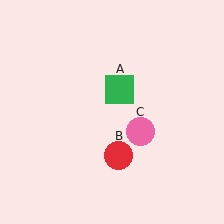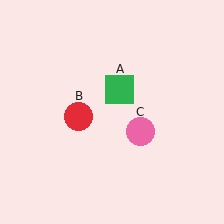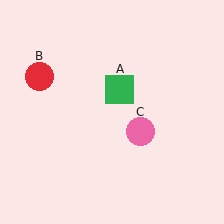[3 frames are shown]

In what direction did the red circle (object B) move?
The red circle (object B) moved up and to the left.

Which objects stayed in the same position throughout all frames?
Green square (object A) and pink circle (object C) remained stationary.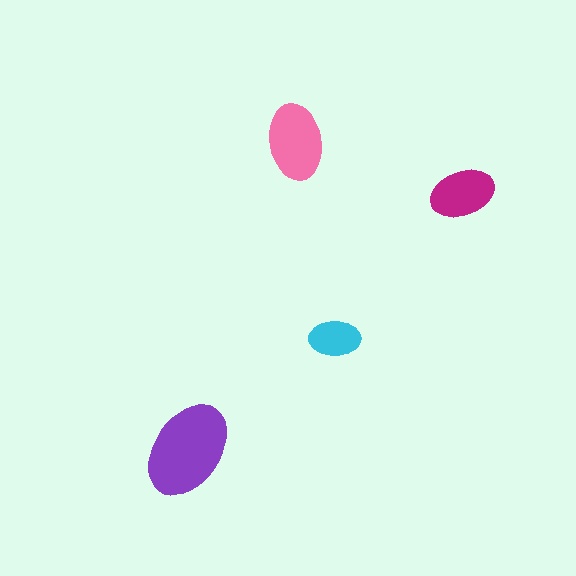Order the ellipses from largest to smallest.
the purple one, the pink one, the magenta one, the cyan one.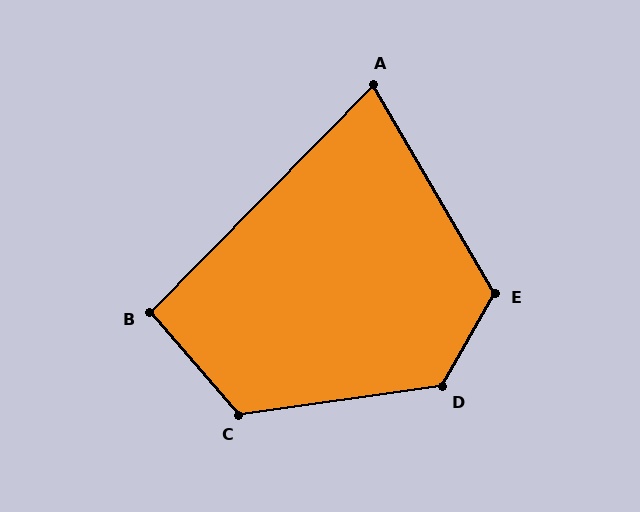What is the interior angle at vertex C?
Approximately 123 degrees (obtuse).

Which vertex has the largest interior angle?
D, at approximately 127 degrees.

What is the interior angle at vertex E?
Approximately 120 degrees (obtuse).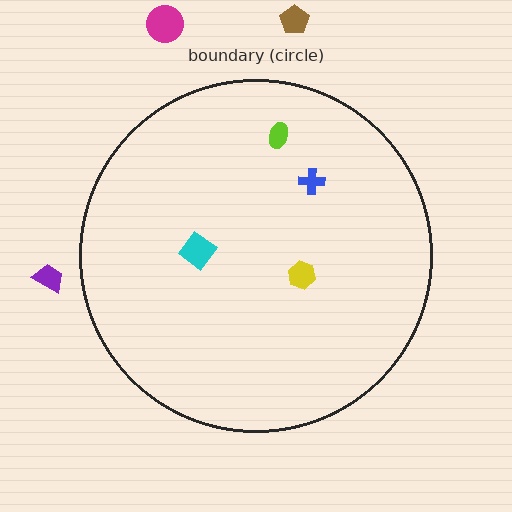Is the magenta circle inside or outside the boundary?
Outside.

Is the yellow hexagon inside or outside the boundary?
Inside.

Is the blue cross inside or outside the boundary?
Inside.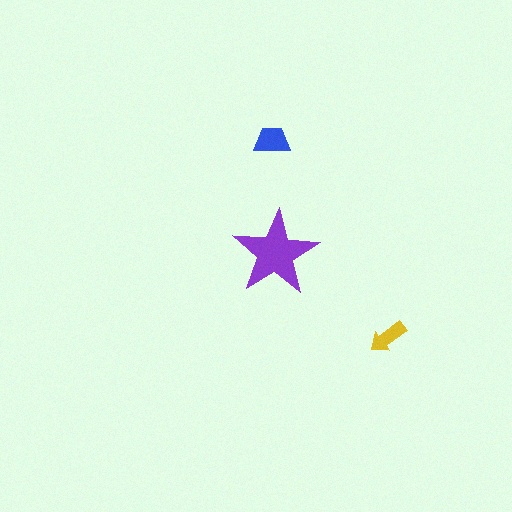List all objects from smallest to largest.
The yellow arrow, the blue trapezoid, the purple star.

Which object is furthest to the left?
The blue trapezoid is leftmost.